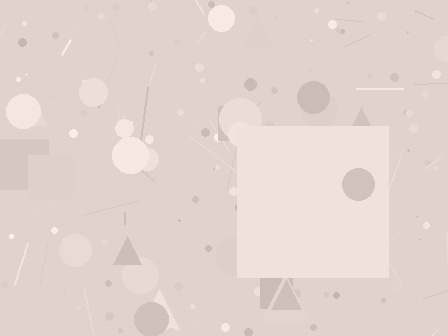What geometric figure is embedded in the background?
A square is embedded in the background.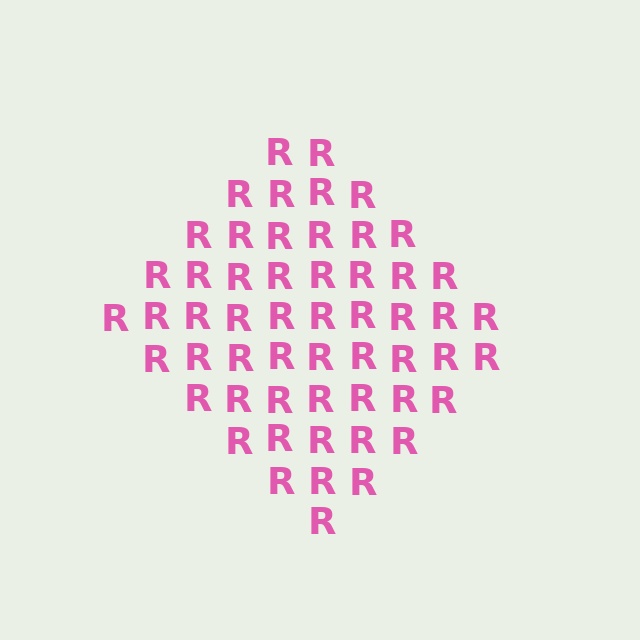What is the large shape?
The large shape is a diamond.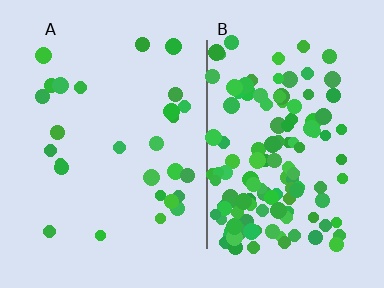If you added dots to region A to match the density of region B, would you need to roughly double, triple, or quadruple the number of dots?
Approximately quadruple.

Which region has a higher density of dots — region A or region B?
B (the right).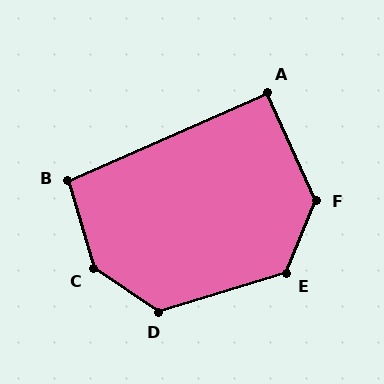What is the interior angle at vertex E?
Approximately 129 degrees (obtuse).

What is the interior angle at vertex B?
Approximately 98 degrees (obtuse).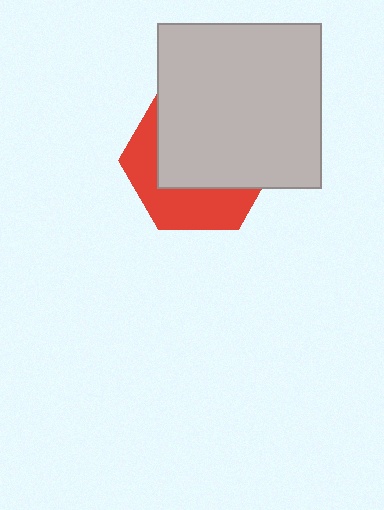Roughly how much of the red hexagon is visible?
A small part of it is visible (roughly 39%).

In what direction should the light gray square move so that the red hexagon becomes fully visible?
The light gray square should move up. That is the shortest direction to clear the overlap and leave the red hexagon fully visible.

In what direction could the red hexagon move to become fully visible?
The red hexagon could move down. That would shift it out from behind the light gray square entirely.